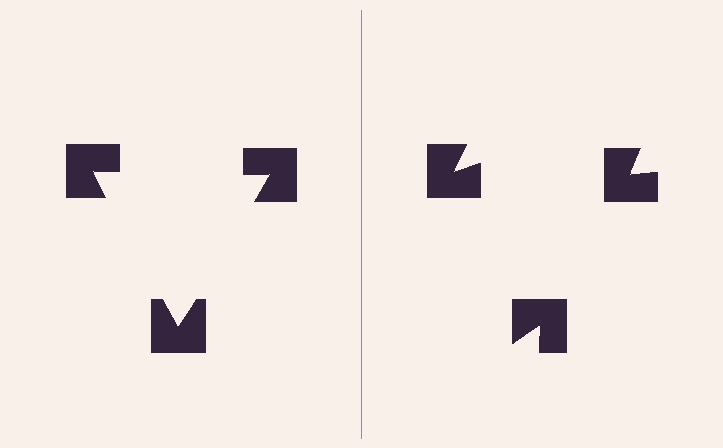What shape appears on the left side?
An illusory triangle.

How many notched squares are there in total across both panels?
6 — 3 on each side.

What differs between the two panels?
The notched squares are positioned identically on both sides; only the wedge orientations differ. On the left they align to a triangle; on the right they are misaligned.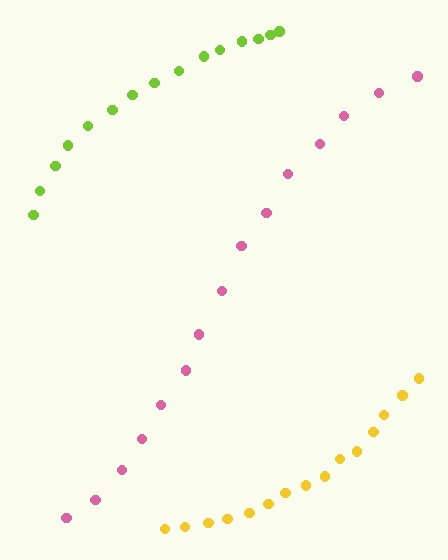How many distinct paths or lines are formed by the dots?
There are 3 distinct paths.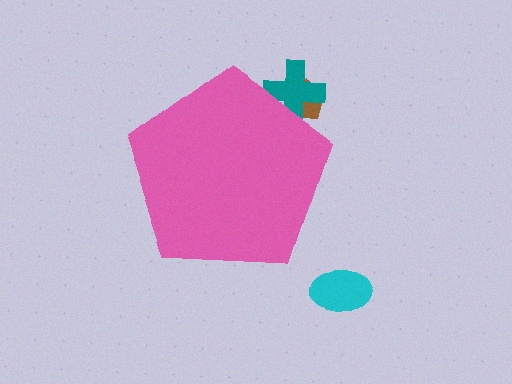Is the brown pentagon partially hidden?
Yes, the brown pentagon is partially hidden behind the pink pentagon.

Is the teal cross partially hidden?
Yes, the teal cross is partially hidden behind the pink pentagon.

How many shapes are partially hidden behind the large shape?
2 shapes are partially hidden.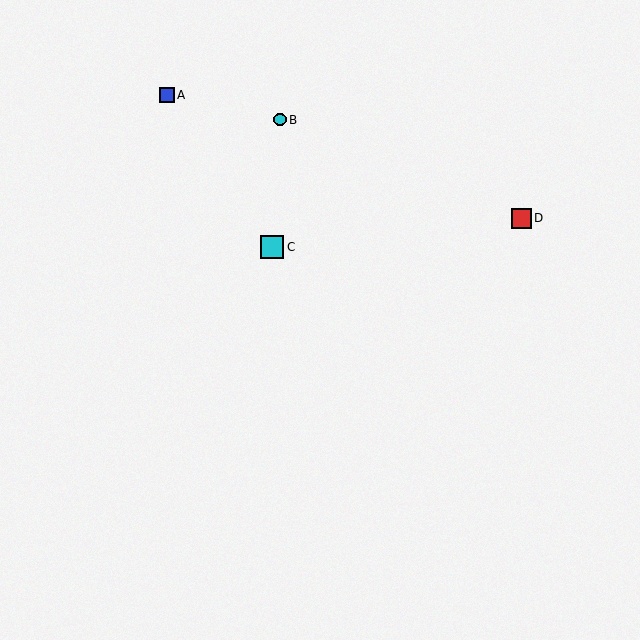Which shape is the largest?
The cyan square (labeled C) is the largest.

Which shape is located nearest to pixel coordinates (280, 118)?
The cyan circle (labeled B) at (280, 120) is nearest to that location.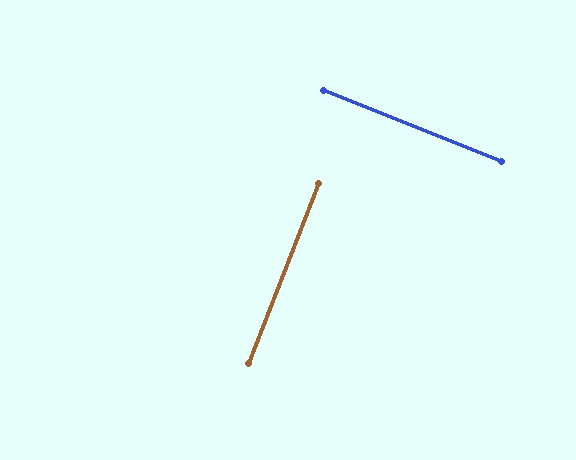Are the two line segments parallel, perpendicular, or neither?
Perpendicular — they meet at approximately 89°.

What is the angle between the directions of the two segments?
Approximately 89 degrees.